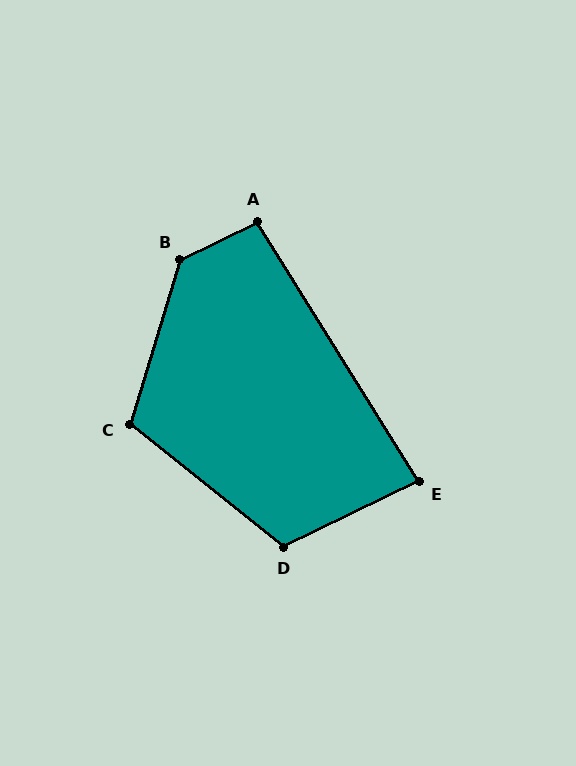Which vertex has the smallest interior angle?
E, at approximately 84 degrees.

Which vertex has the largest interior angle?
B, at approximately 133 degrees.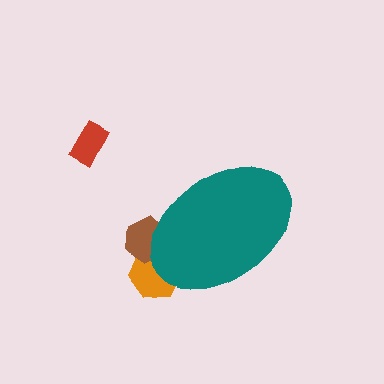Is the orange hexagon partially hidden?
Yes, the orange hexagon is partially hidden behind the teal ellipse.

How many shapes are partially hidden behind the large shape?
2 shapes are partially hidden.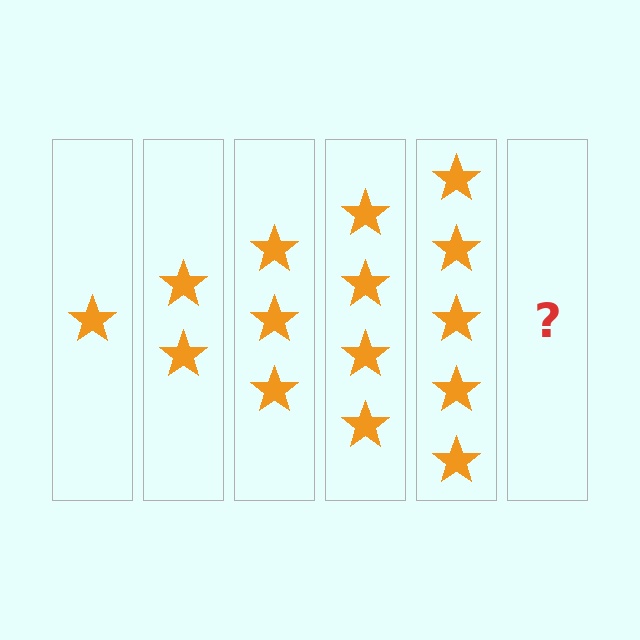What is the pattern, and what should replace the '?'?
The pattern is that each step adds one more star. The '?' should be 6 stars.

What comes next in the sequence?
The next element should be 6 stars.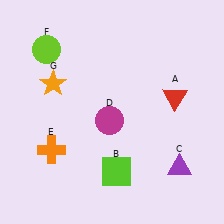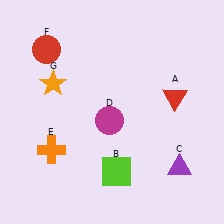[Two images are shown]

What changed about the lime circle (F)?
In Image 1, F is lime. In Image 2, it changed to red.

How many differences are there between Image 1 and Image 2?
There is 1 difference between the two images.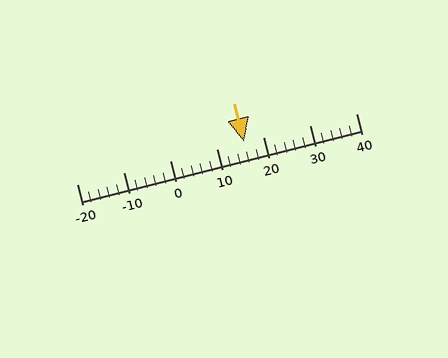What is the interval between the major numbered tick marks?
The major tick marks are spaced 10 units apart.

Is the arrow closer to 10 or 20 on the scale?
The arrow is closer to 20.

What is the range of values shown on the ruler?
The ruler shows values from -20 to 40.